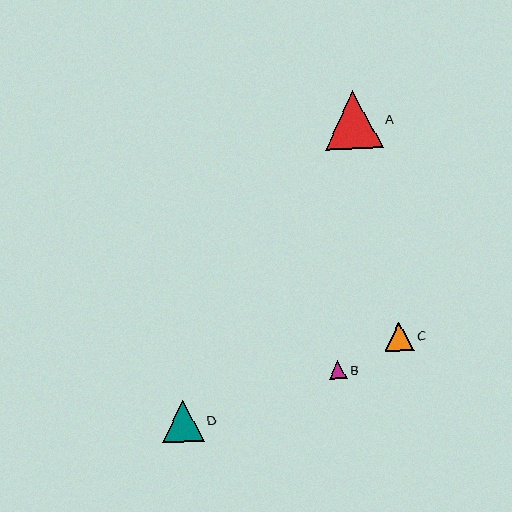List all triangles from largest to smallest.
From largest to smallest: A, D, C, B.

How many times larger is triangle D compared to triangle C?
Triangle D is approximately 1.4 times the size of triangle C.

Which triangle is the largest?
Triangle A is the largest with a size of approximately 57 pixels.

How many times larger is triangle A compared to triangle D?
Triangle A is approximately 1.4 times the size of triangle D.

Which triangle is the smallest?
Triangle B is the smallest with a size of approximately 18 pixels.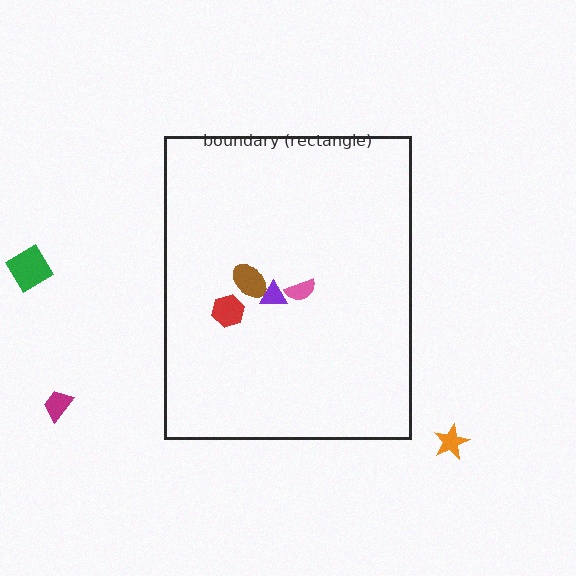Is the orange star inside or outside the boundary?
Outside.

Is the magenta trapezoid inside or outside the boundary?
Outside.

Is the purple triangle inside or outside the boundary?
Inside.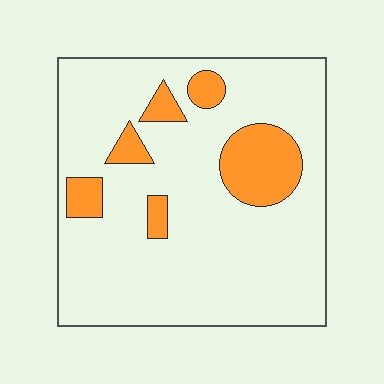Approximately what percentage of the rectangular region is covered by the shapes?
Approximately 15%.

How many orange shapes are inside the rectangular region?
6.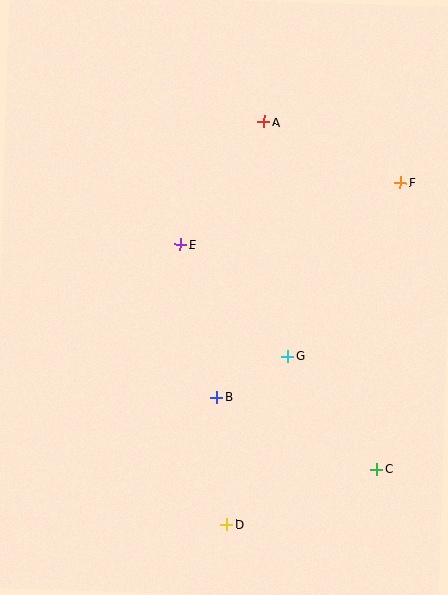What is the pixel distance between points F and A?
The distance between F and A is 149 pixels.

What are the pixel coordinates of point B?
Point B is at (217, 397).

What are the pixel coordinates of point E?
Point E is at (180, 245).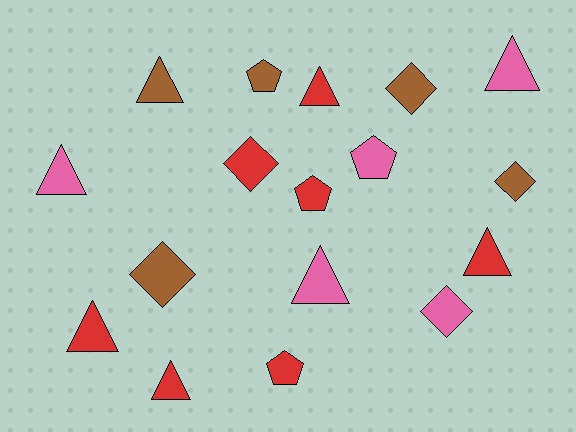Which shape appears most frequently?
Triangle, with 8 objects.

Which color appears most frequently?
Red, with 7 objects.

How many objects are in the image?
There are 17 objects.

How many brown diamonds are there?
There are 3 brown diamonds.